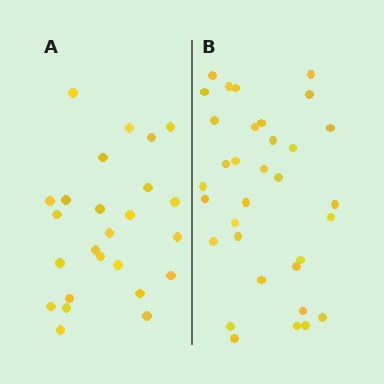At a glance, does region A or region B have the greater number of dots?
Region B (the right region) has more dots.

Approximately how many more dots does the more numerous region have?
Region B has roughly 8 or so more dots than region A.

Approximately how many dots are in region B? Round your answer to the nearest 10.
About 30 dots. (The exact count is 33, which rounds to 30.)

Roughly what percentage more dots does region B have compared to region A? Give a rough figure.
About 30% more.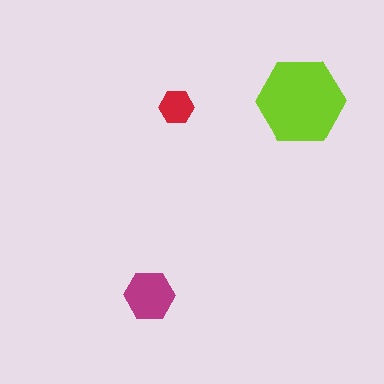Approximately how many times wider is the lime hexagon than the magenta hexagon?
About 2 times wider.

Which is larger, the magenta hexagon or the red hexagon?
The magenta one.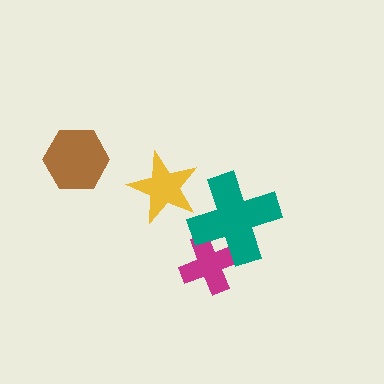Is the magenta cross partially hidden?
Yes, it is partially covered by another shape.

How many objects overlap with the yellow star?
0 objects overlap with the yellow star.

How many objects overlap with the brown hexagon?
0 objects overlap with the brown hexagon.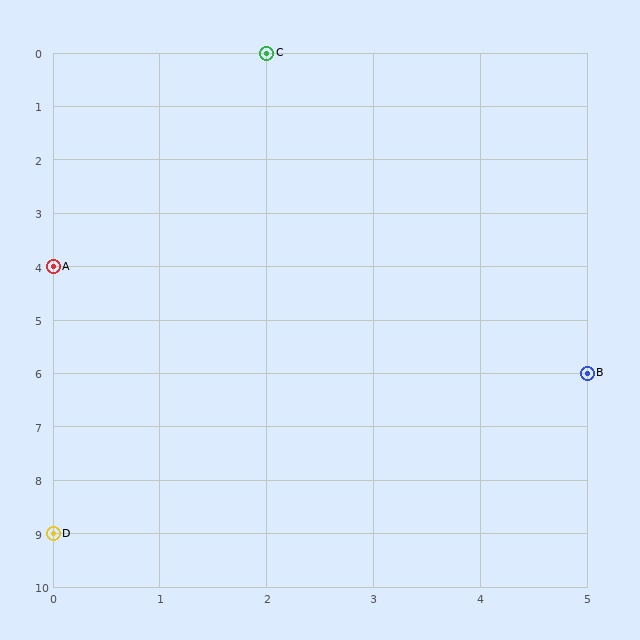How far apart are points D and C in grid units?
Points D and C are 2 columns and 9 rows apart (about 9.2 grid units diagonally).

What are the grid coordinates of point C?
Point C is at grid coordinates (2, 0).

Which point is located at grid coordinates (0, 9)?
Point D is at (0, 9).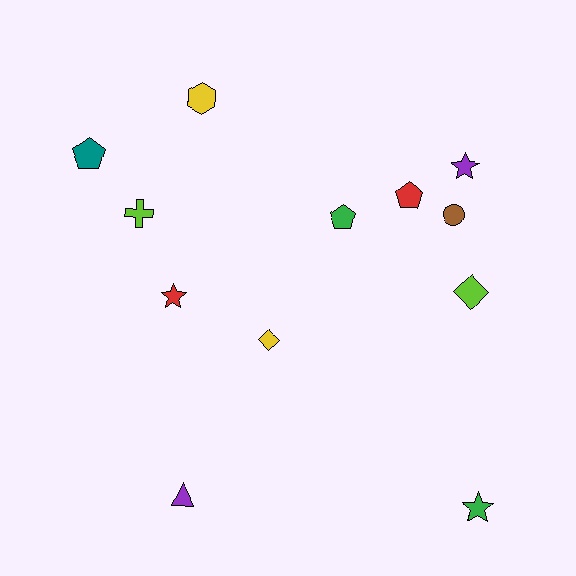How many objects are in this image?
There are 12 objects.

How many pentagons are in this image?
There are 3 pentagons.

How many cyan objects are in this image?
There are no cyan objects.